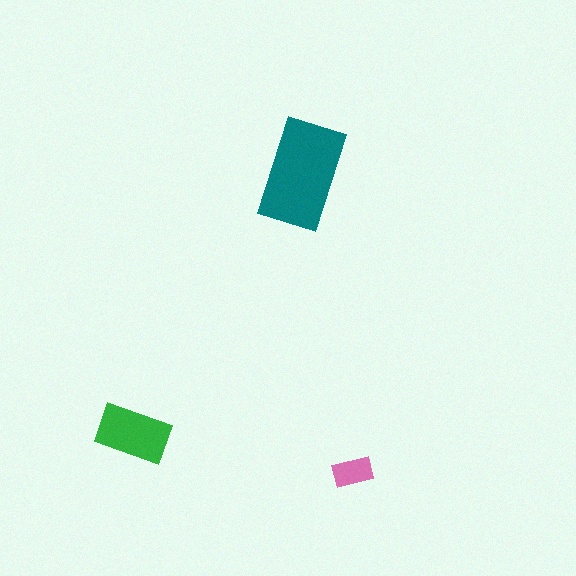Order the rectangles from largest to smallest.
the teal one, the green one, the pink one.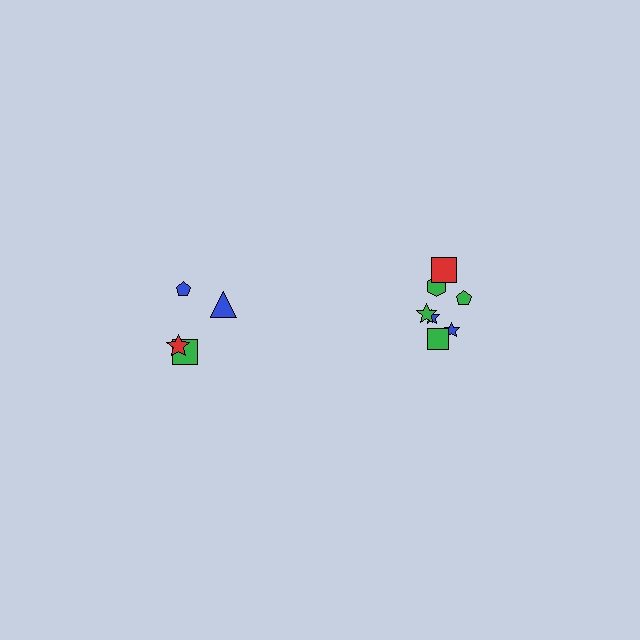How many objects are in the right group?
There are 7 objects.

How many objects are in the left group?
There are 4 objects.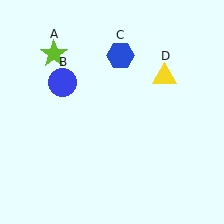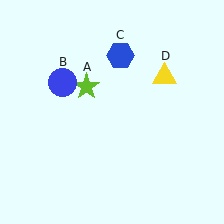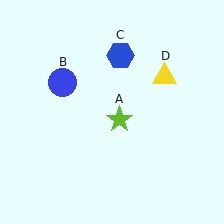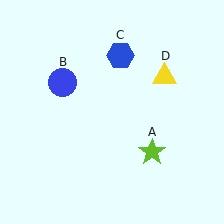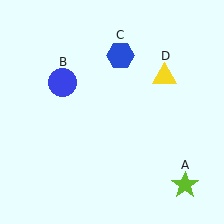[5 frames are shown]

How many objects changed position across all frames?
1 object changed position: lime star (object A).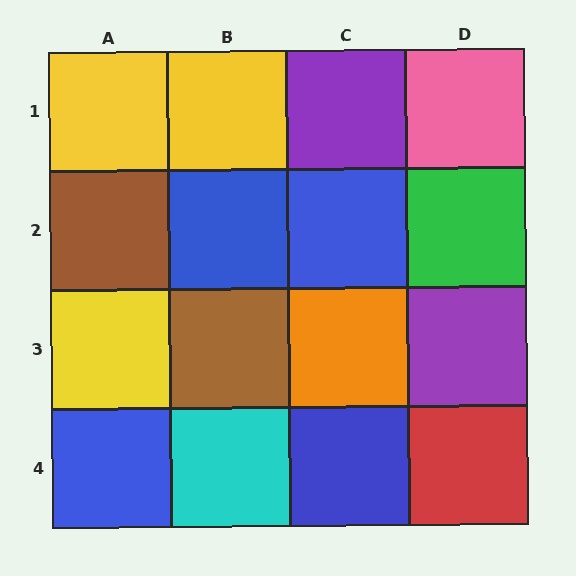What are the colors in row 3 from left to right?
Yellow, brown, orange, purple.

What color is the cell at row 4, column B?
Cyan.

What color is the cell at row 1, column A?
Yellow.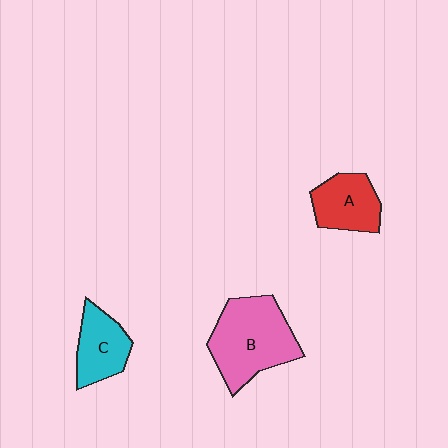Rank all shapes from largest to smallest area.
From largest to smallest: B (pink), A (red), C (cyan).